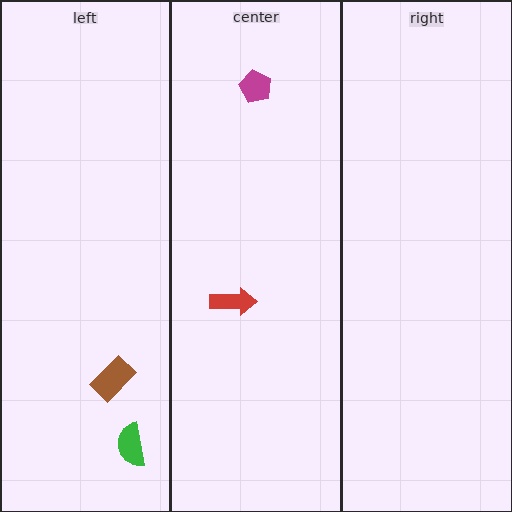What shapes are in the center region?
The red arrow, the magenta pentagon.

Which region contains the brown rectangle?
The left region.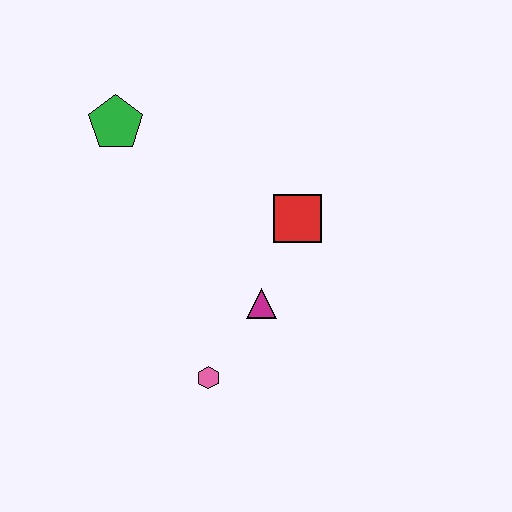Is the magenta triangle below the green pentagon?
Yes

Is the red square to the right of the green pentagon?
Yes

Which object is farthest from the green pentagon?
The pink hexagon is farthest from the green pentagon.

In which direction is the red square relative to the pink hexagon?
The red square is above the pink hexagon.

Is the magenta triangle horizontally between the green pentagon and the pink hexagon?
No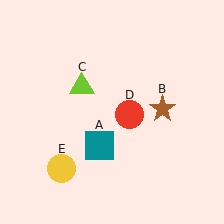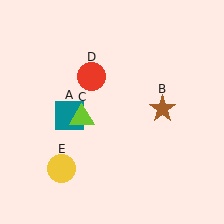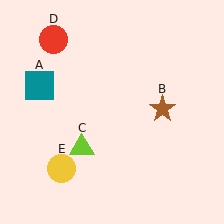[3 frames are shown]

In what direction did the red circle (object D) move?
The red circle (object D) moved up and to the left.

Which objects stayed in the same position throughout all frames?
Brown star (object B) and yellow circle (object E) remained stationary.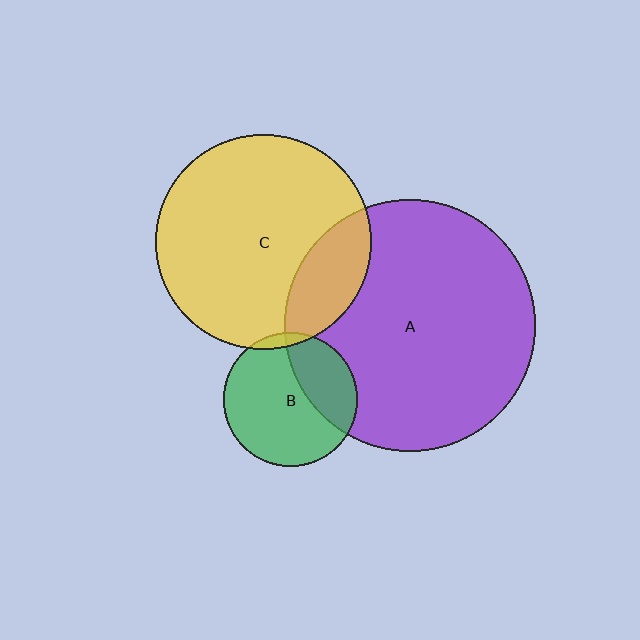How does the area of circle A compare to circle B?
Approximately 3.6 times.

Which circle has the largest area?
Circle A (purple).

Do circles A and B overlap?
Yes.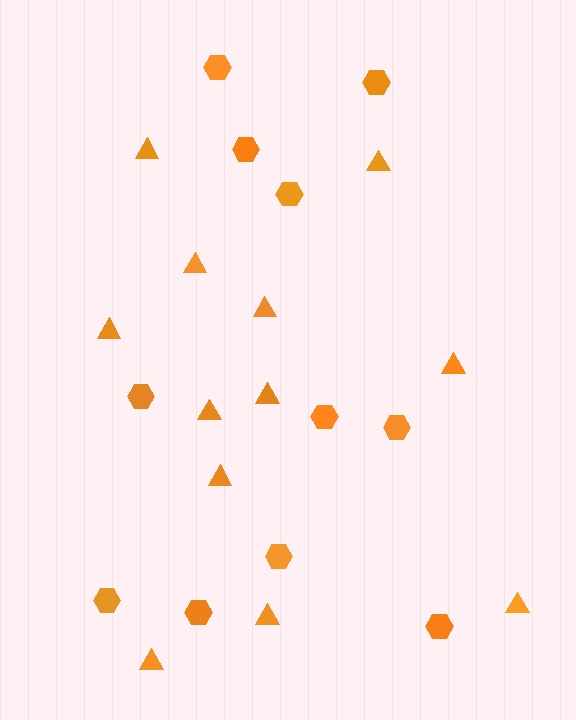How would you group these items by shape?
There are 2 groups: one group of triangles (12) and one group of hexagons (11).